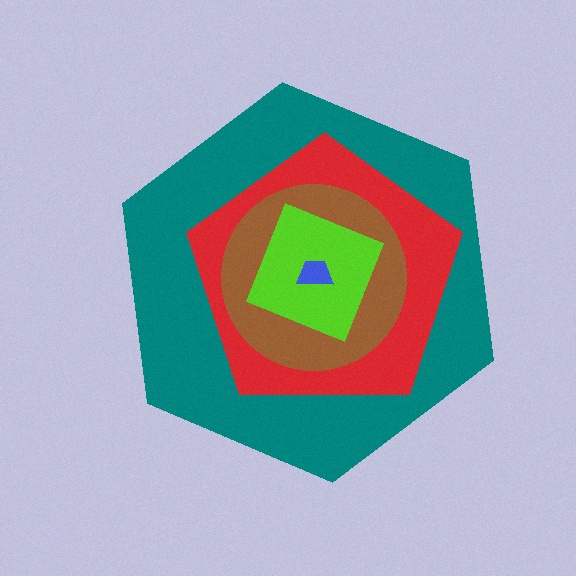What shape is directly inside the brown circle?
The lime diamond.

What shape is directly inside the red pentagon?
The brown circle.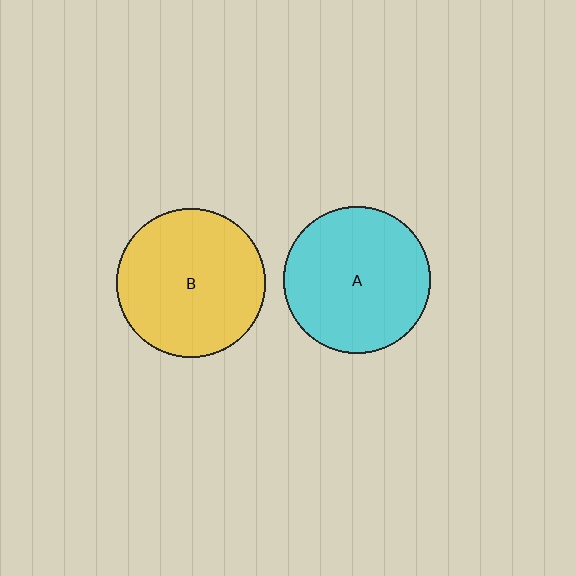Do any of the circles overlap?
No, none of the circles overlap.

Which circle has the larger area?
Circle B (yellow).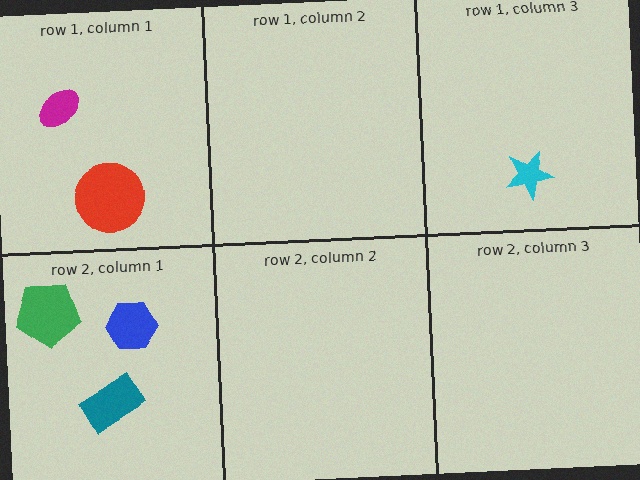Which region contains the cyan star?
The row 1, column 3 region.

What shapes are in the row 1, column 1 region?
The magenta ellipse, the red circle.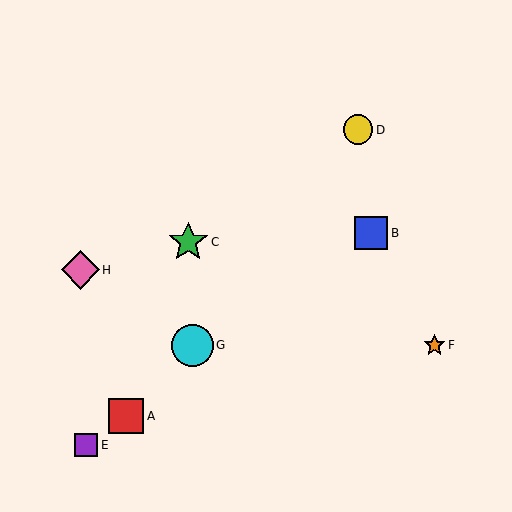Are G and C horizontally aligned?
No, G is at y≈345 and C is at y≈242.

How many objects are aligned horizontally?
2 objects (F, G) are aligned horizontally.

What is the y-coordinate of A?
Object A is at y≈416.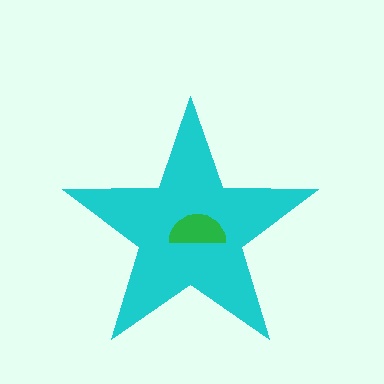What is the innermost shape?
The green semicircle.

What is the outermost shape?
The cyan star.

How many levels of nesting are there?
2.